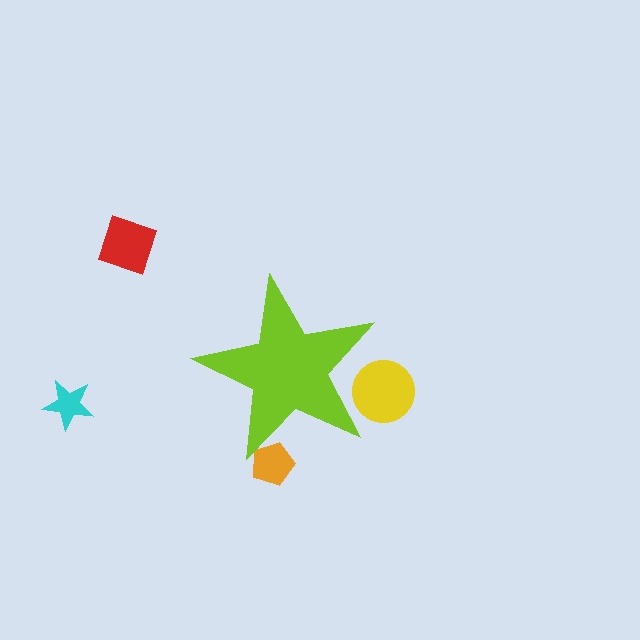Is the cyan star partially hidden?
No, the cyan star is fully visible.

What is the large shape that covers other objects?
A lime star.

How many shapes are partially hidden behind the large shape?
2 shapes are partially hidden.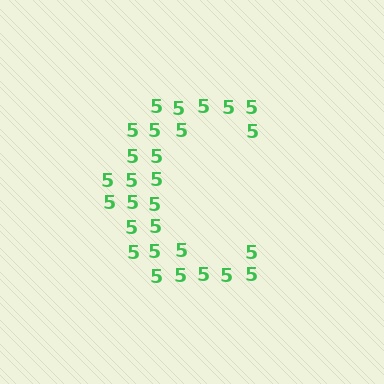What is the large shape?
The large shape is the letter C.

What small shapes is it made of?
It is made of small digit 5's.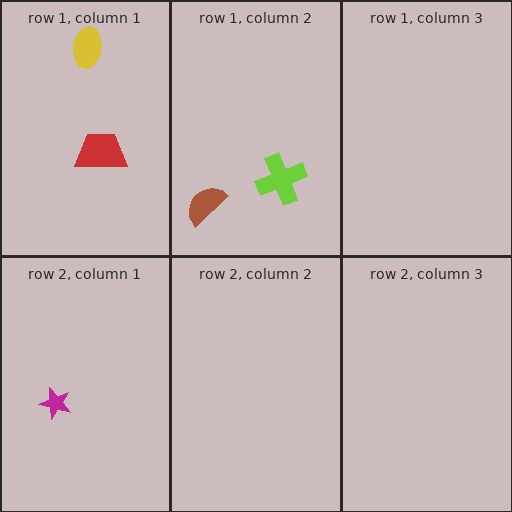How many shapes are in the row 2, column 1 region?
1.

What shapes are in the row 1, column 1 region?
The yellow ellipse, the red trapezoid.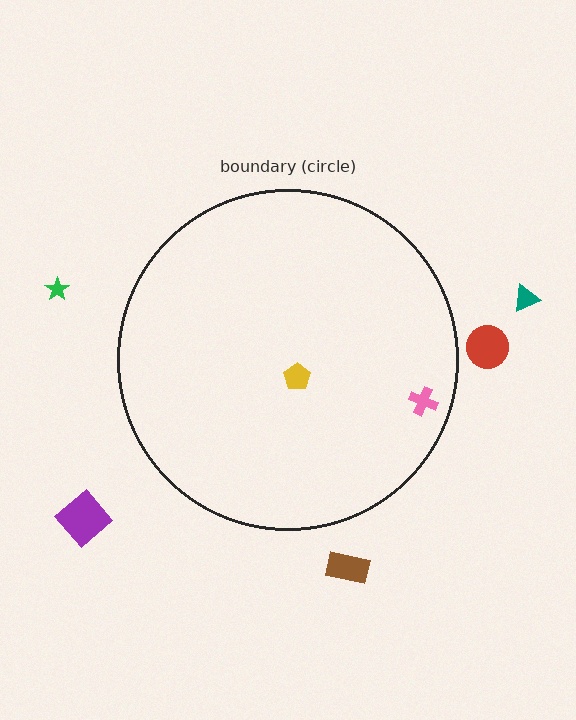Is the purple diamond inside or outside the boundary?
Outside.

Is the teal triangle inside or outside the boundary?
Outside.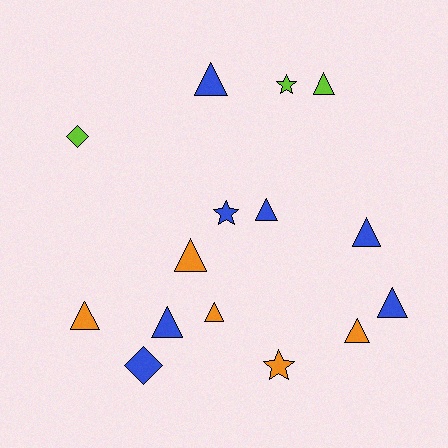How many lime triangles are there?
There is 1 lime triangle.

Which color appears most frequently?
Blue, with 7 objects.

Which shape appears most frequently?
Triangle, with 10 objects.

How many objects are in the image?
There are 15 objects.